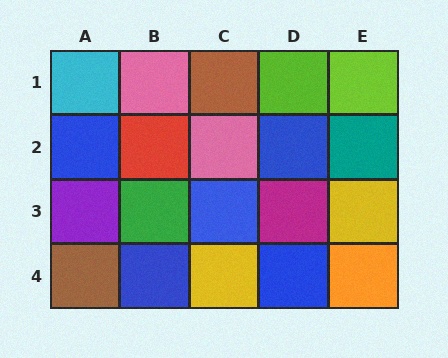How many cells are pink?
2 cells are pink.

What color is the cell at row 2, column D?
Blue.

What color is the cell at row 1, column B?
Pink.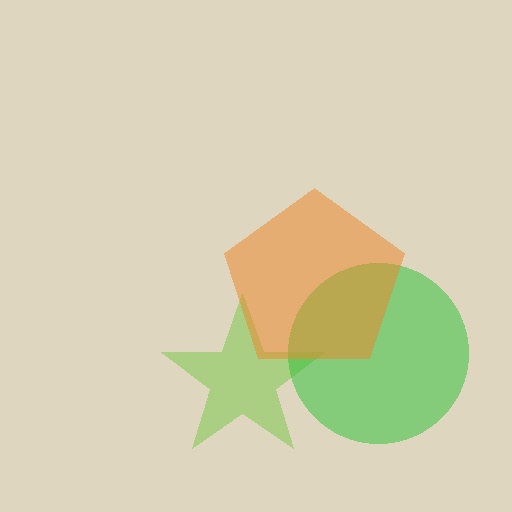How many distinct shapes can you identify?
There are 3 distinct shapes: a lime star, a green circle, an orange pentagon.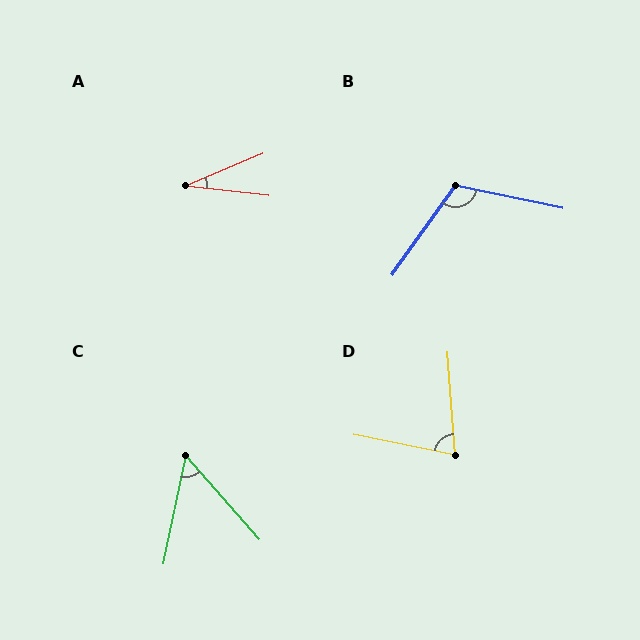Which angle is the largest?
B, at approximately 113 degrees.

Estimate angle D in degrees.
Approximately 75 degrees.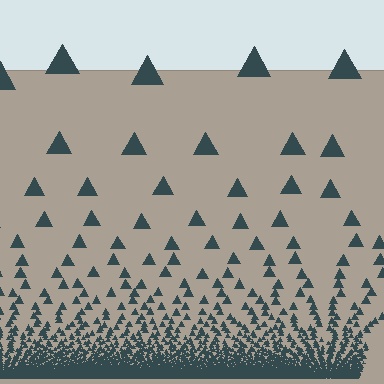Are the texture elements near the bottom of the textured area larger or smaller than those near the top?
Smaller. The gradient is inverted — elements near the bottom are smaller and denser.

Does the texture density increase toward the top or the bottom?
Density increases toward the bottom.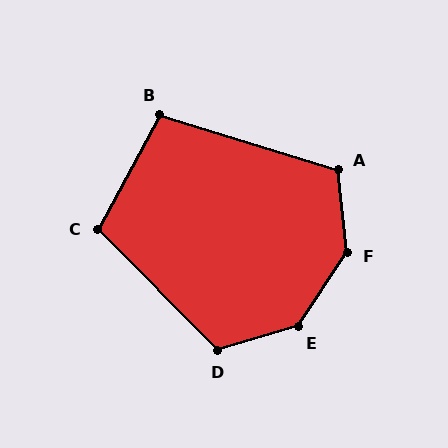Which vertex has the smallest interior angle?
B, at approximately 101 degrees.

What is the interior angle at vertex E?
Approximately 140 degrees (obtuse).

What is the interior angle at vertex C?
Approximately 107 degrees (obtuse).